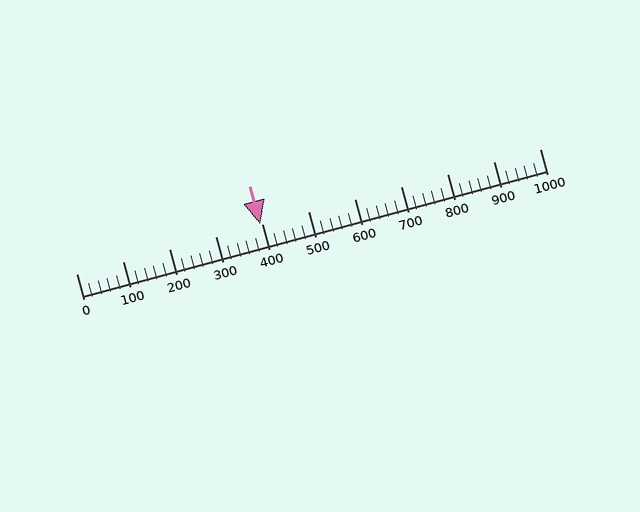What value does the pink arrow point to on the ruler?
The pink arrow points to approximately 396.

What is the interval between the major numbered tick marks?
The major tick marks are spaced 100 units apart.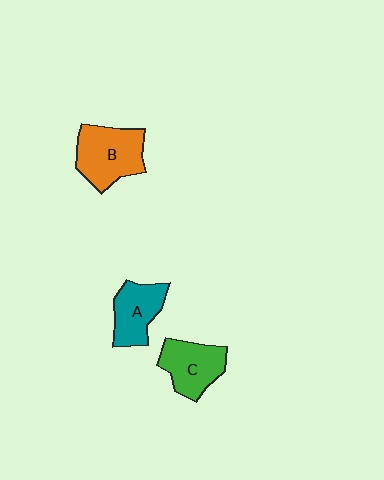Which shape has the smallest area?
Shape A (teal).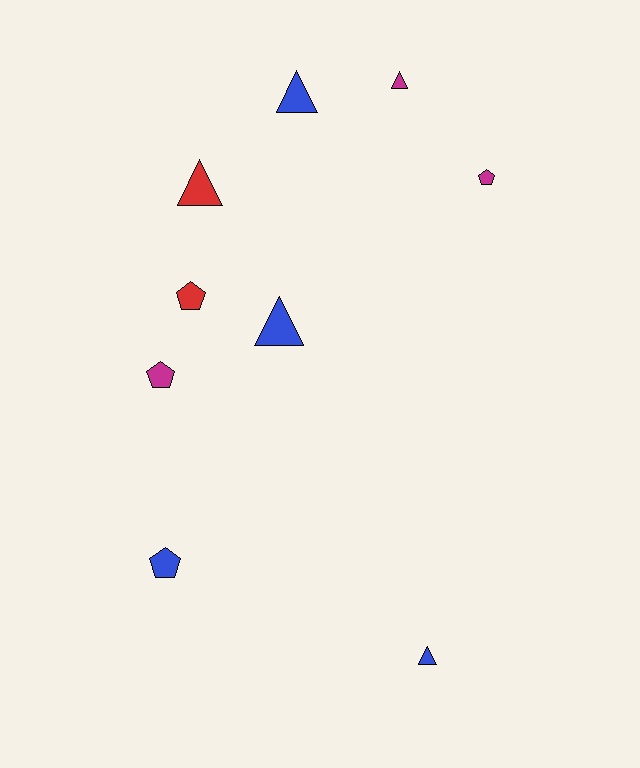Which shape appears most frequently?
Triangle, with 5 objects.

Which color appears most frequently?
Blue, with 4 objects.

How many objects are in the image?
There are 9 objects.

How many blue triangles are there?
There are 3 blue triangles.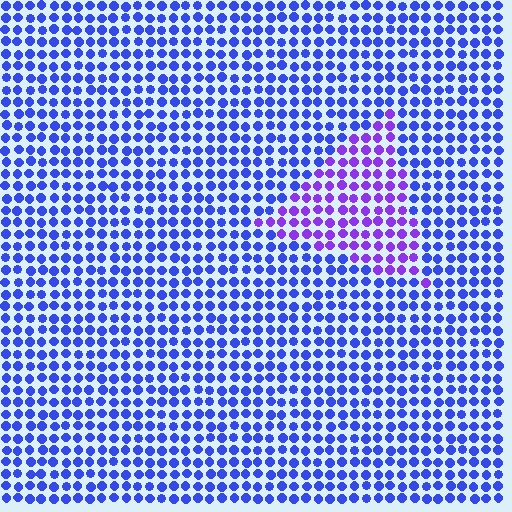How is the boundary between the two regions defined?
The boundary is defined purely by a slight shift in hue (about 37 degrees). Spacing, size, and orientation are identical on both sides.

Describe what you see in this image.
The image is filled with small blue elements in a uniform arrangement. A triangle-shaped region is visible where the elements are tinted to a slightly different hue, forming a subtle color boundary.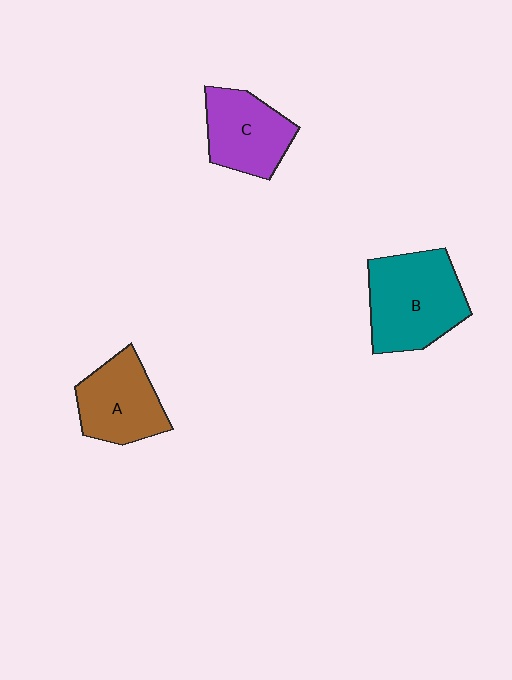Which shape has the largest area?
Shape B (teal).